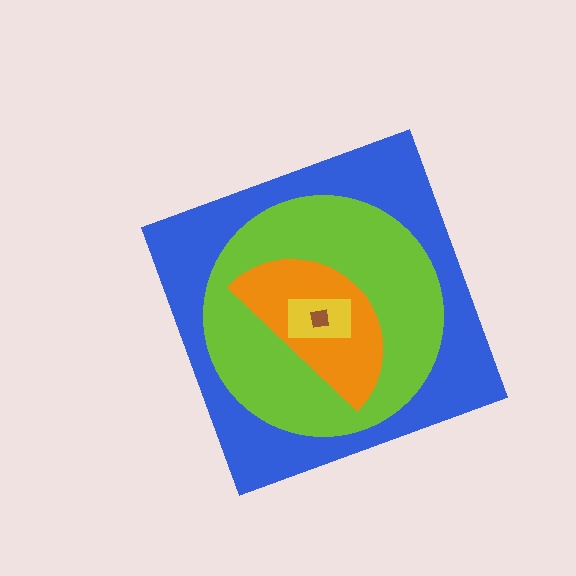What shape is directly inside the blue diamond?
The lime circle.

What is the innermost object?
The brown square.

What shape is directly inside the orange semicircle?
The yellow rectangle.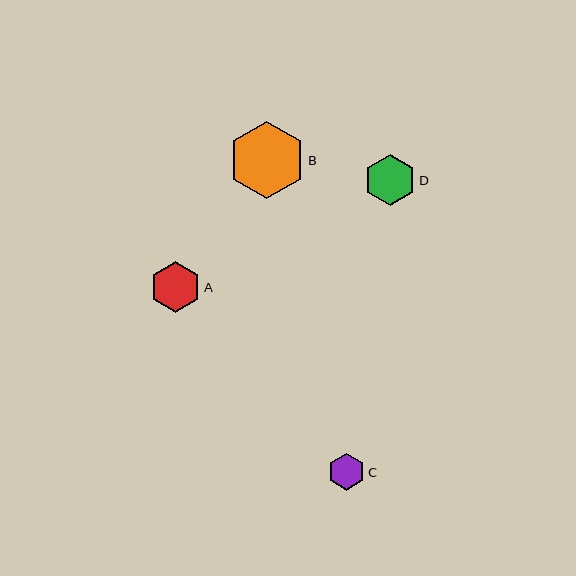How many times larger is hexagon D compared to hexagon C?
Hexagon D is approximately 1.4 times the size of hexagon C.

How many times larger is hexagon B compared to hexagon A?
Hexagon B is approximately 1.5 times the size of hexagon A.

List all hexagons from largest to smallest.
From largest to smallest: B, D, A, C.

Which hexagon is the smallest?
Hexagon C is the smallest with a size of approximately 37 pixels.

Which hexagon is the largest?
Hexagon B is the largest with a size of approximately 77 pixels.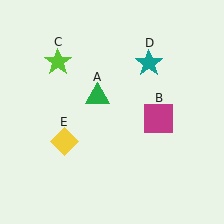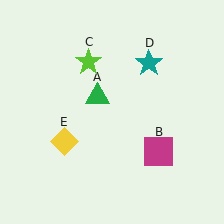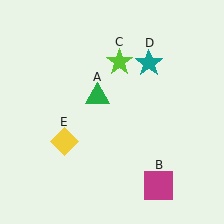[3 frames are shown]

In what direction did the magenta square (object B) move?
The magenta square (object B) moved down.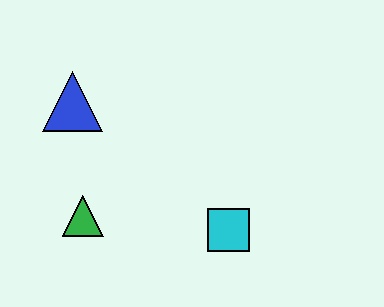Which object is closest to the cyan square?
The green triangle is closest to the cyan square.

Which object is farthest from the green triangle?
The cyan square is farthest from the green triangle.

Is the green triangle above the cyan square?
Yes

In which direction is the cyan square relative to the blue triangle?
The cyan square is to the right of the blue triangle.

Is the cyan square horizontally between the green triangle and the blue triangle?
No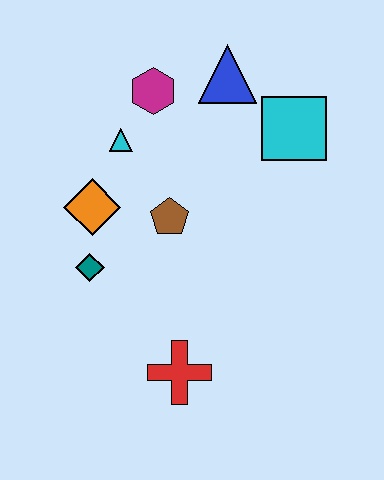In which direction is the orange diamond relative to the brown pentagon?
The orange diamond is to the left of the brown pentagon.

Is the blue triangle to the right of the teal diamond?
Yes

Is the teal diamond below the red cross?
No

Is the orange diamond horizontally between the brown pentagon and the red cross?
No